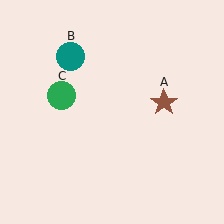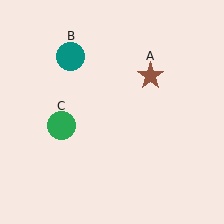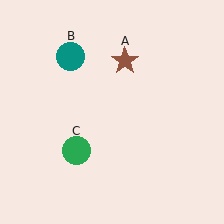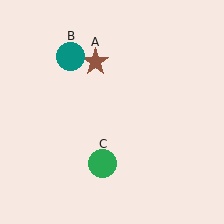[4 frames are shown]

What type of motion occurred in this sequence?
The brown star (object A), green circle (object C) rotated counterclockwise around the center of the scene.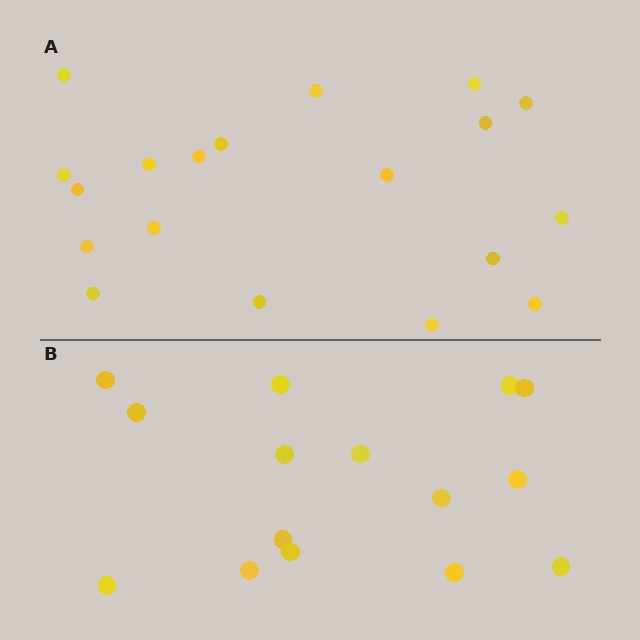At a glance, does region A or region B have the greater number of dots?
Region A (the top region) has more dots.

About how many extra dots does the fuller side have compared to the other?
Region A has about 4 more dots than region B.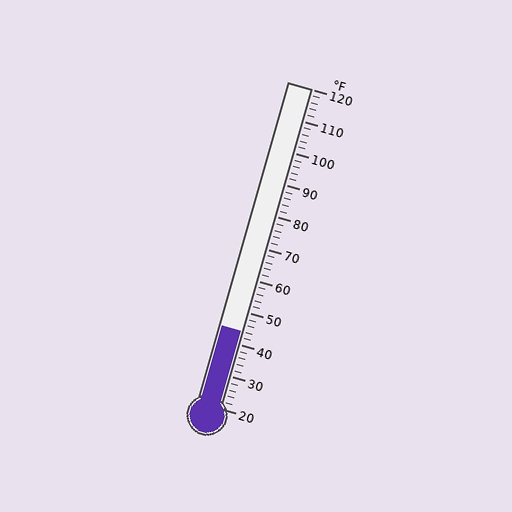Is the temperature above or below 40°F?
The temperature is above 40°F.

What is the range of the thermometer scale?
The thermometer scale ranges from 20°F to 120°F.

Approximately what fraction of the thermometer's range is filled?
The thermometer is filled to approximately 25% of its range.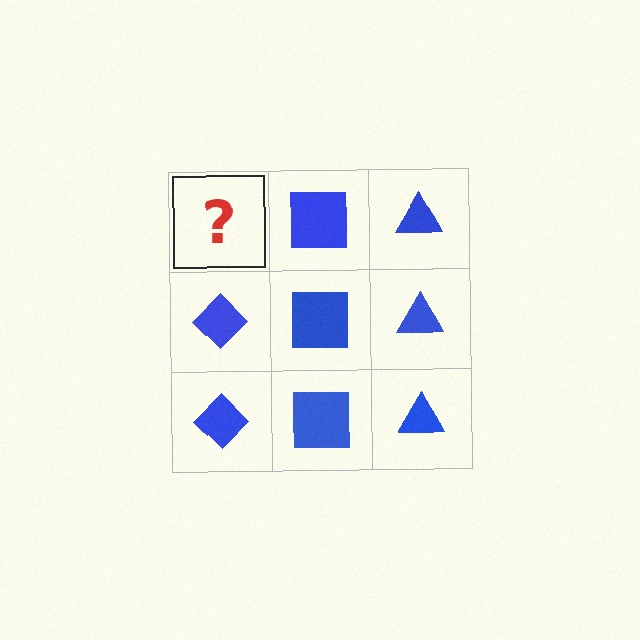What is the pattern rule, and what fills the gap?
The rule is that each column has a consistent shape. The gap should be filled with a blue diamond.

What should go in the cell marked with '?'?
The missing cell should contain a blue diamond.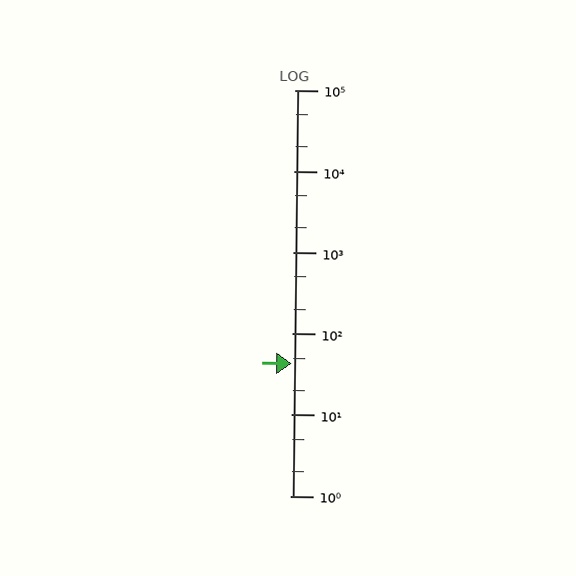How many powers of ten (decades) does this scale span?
The scale spans 5 decades, from 1 to 100000.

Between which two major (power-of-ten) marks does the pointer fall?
The pointer is between 10 and 100.